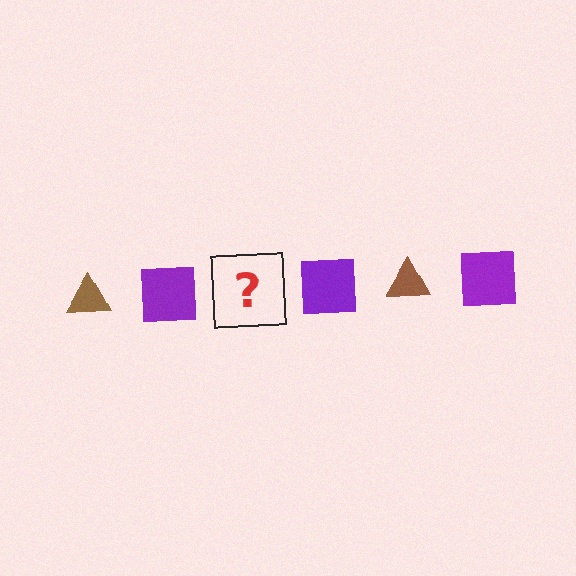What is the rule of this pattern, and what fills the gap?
The rule is that the pattern alternates between brown triangle and purple square. The gap should be filled with a brown triangle.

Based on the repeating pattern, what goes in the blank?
The blank should be a brown triangle.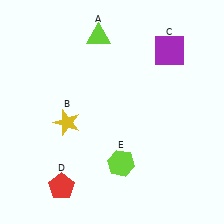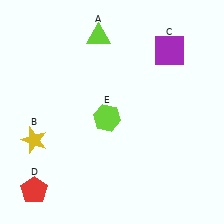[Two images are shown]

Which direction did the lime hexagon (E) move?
The lime hexagon (E) moved up.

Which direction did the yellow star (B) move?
The yellow star (B) moved left.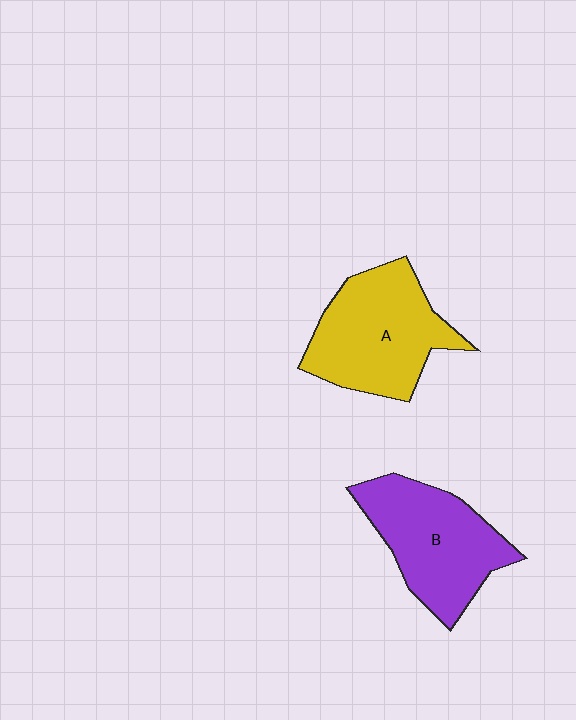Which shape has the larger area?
Shape A (yellow).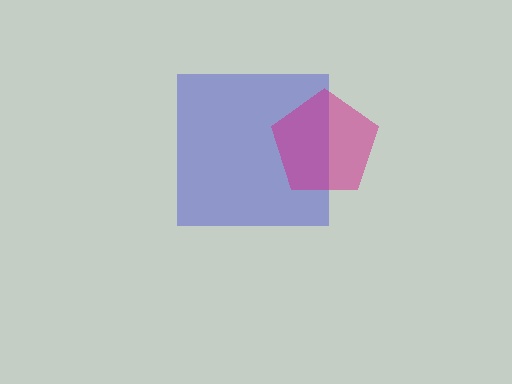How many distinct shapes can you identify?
There are 2 distinct shapes: a blue square, a magenta pentagon.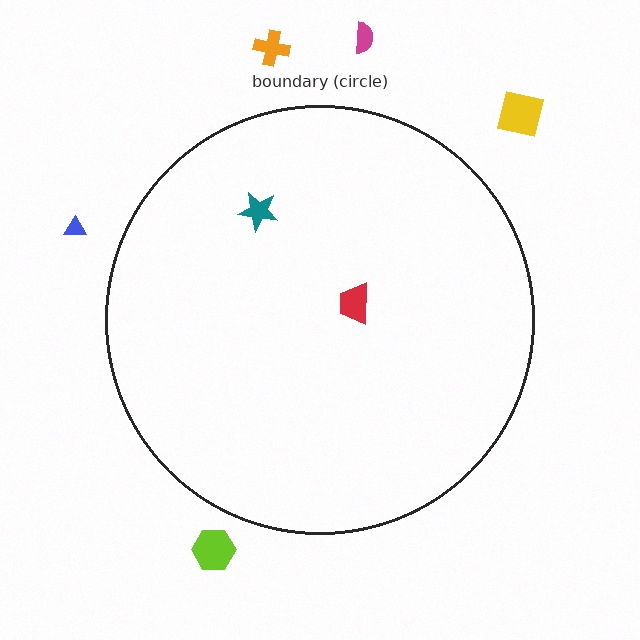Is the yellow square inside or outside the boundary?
Outside.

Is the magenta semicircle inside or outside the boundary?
Outside.